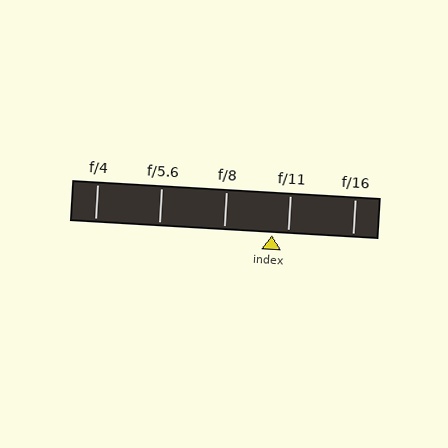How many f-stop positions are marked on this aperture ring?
There are 5 f-stop positions marked.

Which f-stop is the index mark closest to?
The index mark is closest to f/11.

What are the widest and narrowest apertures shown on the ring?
The widest aperture shown is f/4 and the narrowest is f/16.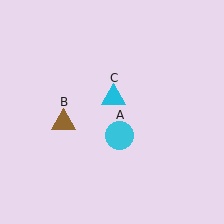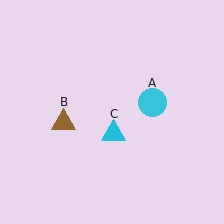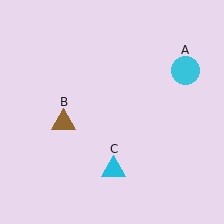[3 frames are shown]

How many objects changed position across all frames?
2 objects changed position: cyan circle (object A), cyan triangle (object C).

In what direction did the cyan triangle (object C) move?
The cyan triangle (object C) moved down.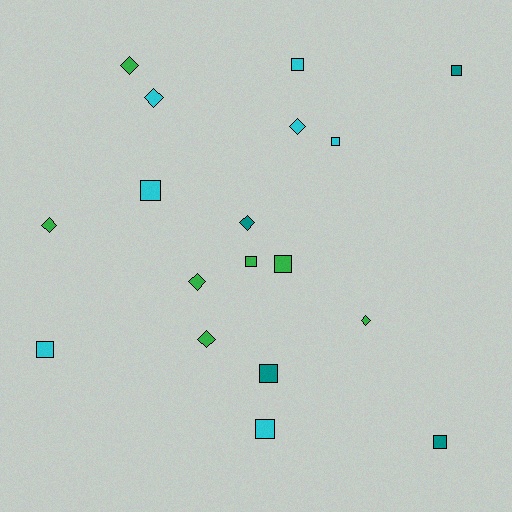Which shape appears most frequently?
Square, with 10 objects.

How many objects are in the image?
There are 18 objects.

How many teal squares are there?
There are 3 teal squares.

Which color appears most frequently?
Green, with 7 objects.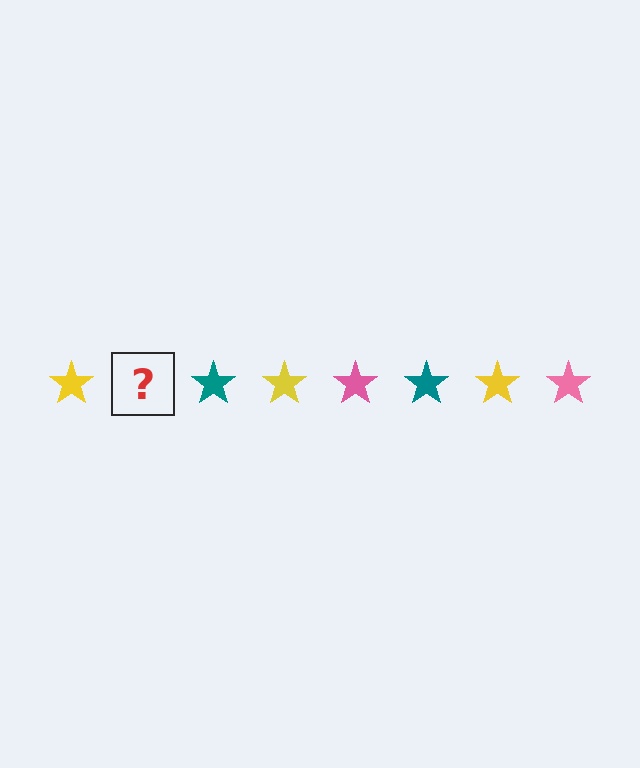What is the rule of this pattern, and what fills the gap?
The rule is that the pattern cycles through yellow, pink, teal stars. The gap should be filled with a pink star.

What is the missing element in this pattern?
The missing element is a pink star.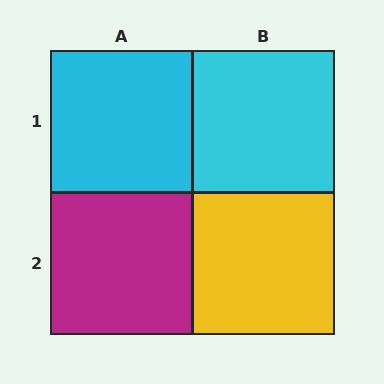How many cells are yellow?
1 cell is yellow.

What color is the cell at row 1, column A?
Cyan.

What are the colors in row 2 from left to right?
Magenta, yellow.